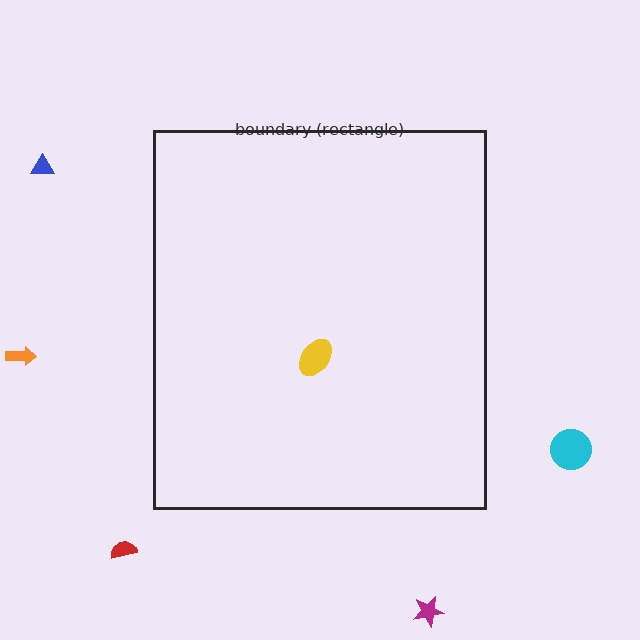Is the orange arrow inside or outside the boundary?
Outside.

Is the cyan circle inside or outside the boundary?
Outside.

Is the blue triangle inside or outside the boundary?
Outside.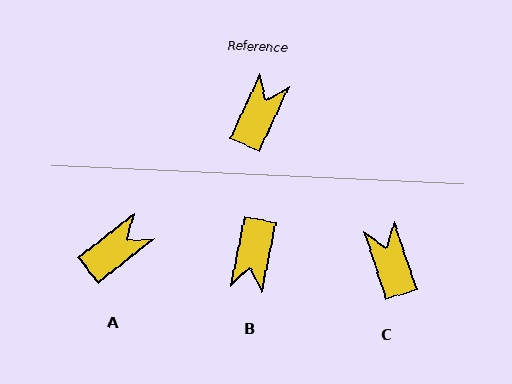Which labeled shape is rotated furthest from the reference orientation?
B, about 167 degrees away.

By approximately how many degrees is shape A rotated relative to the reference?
Approximately 27 degrees clockwise.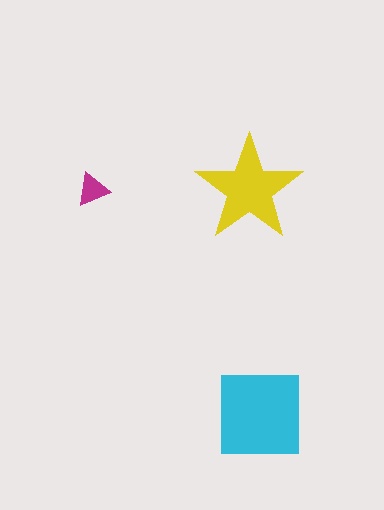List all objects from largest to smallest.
The cyan square, the yellow star, the magenta triangle.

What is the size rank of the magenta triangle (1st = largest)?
3rd.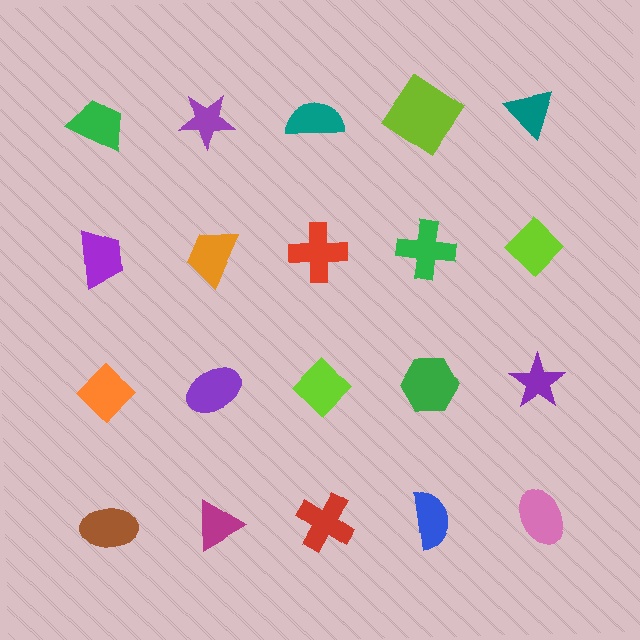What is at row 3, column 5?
A purple star.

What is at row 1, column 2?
A purple star.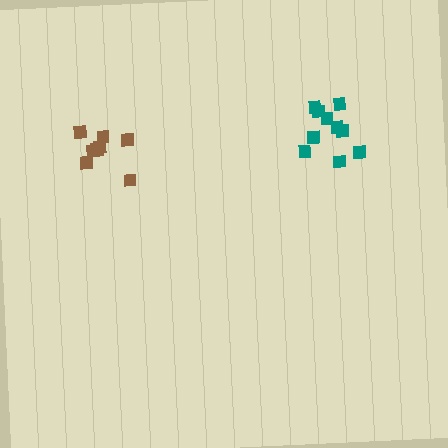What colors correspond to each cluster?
The clusters are colored: teal, brown.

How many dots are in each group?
Group 1: 10 dots, Group 2: 8 dots (18 total).